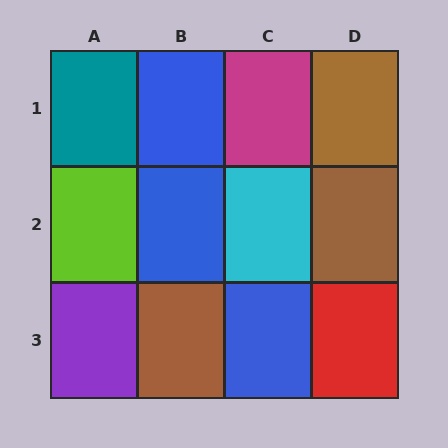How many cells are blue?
3 cells are blue.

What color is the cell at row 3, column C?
Blue.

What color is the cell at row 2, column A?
Lime.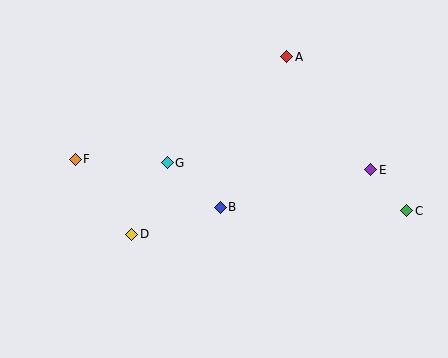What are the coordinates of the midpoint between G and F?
The midpoint between G and F is at (121, 161).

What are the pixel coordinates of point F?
Point F is at (75, 159).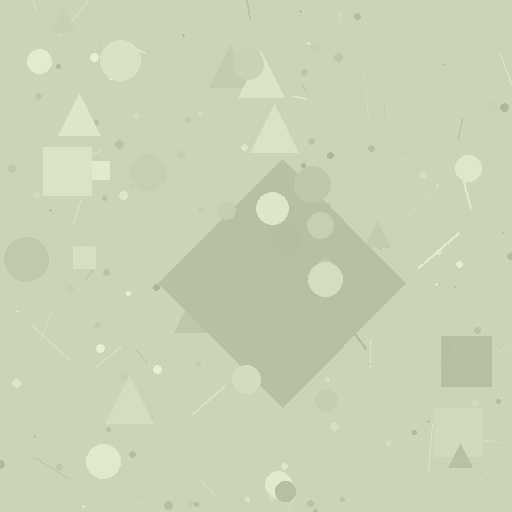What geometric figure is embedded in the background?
A diamond is embedded in the background.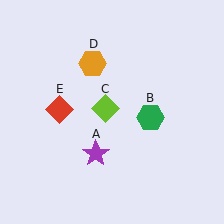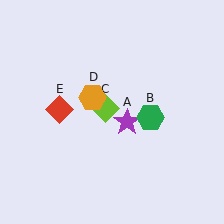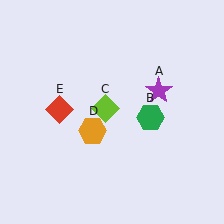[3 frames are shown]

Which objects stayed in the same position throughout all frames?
Green hexagon (object B) and lime diamond (object C) and red diamond (object E) remained stationary.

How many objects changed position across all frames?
2 objects changed position: purple star (object A), orange hexagon (object D).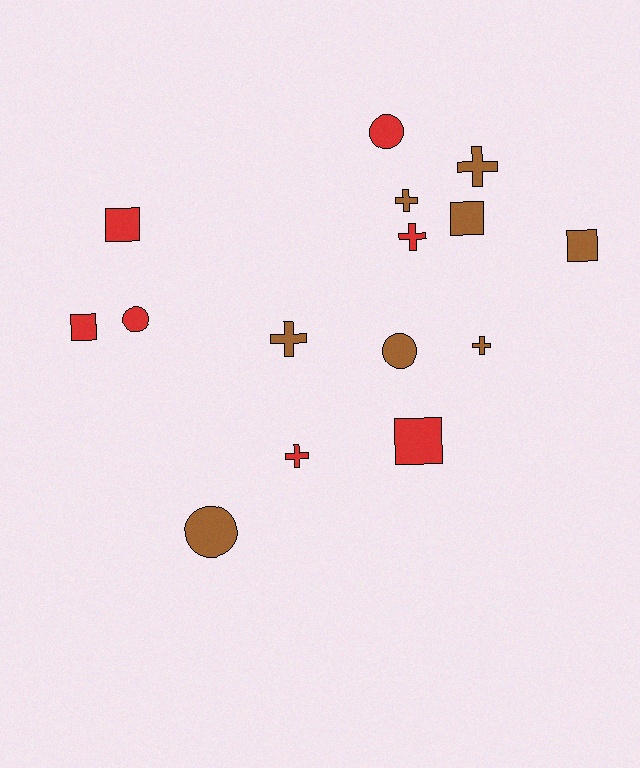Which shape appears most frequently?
Cross, with 6 objects.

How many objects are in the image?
There are 15 objects.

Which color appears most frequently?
Brown, with 8 objects.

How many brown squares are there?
There are 2 brown squares.